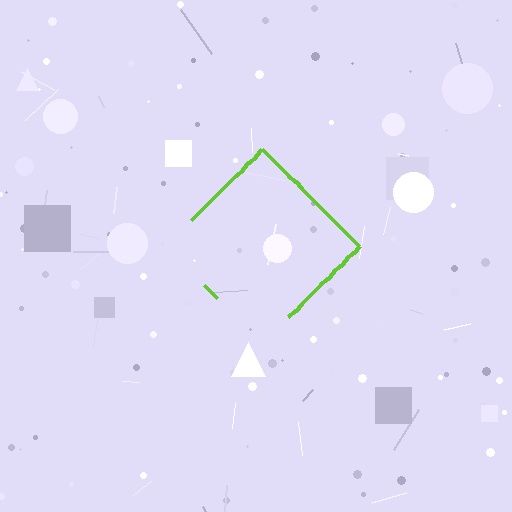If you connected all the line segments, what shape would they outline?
They would outline a diamond.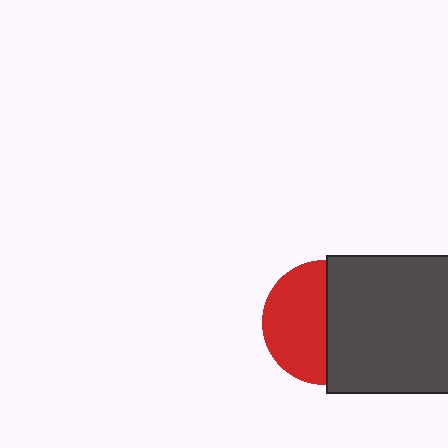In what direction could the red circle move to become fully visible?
The red circle could move left. That would shift it out from behind the dark gray square entirely.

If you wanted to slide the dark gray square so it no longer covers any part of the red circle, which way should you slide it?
Slide it right — that is the most direct way to separate the two shapes.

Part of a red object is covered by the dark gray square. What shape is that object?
It is a circle.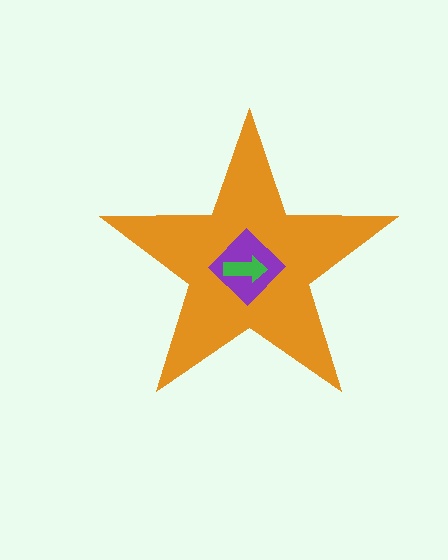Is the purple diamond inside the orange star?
Yes.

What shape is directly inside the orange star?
The purple diamond.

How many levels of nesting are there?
3.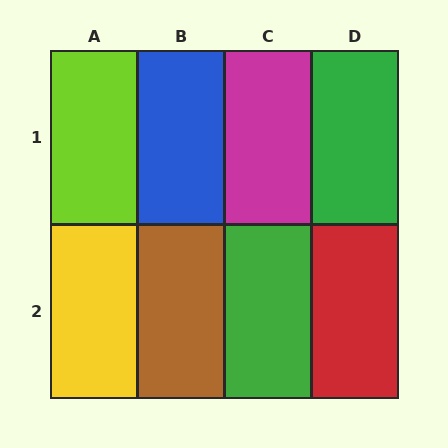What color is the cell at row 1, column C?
Magenta.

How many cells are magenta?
1 cell is magenta.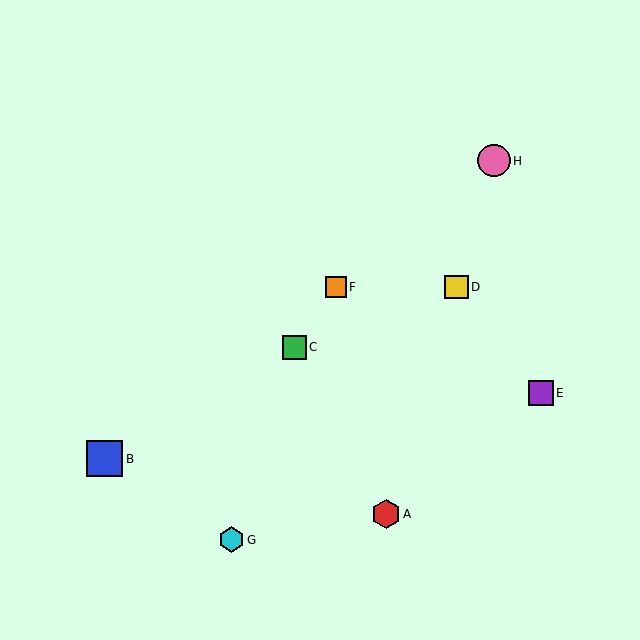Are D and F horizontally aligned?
Yes, both are at y≈287.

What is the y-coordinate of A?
Object A is at y≈514.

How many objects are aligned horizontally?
2 objects (D, F) are aligned horizontally.